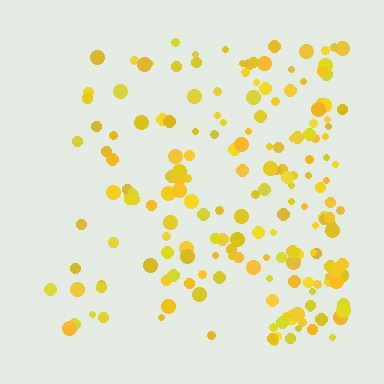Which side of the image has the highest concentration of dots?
The right.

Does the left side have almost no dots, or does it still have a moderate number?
Still a moderate number, just noticeably fewer than the right.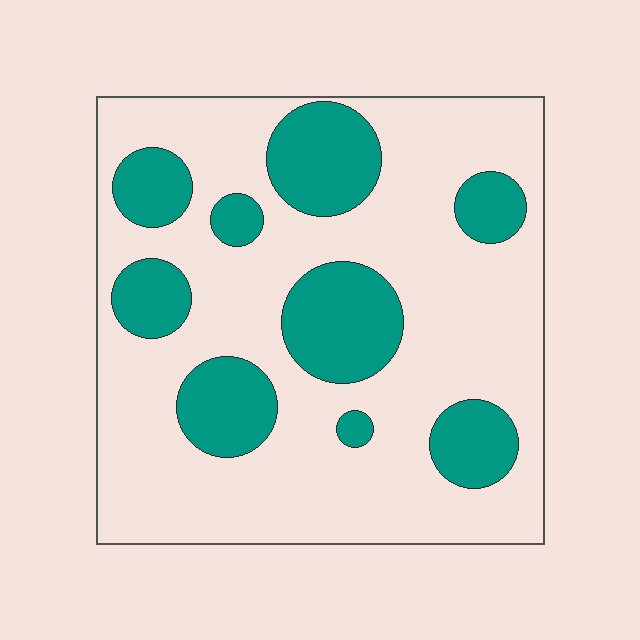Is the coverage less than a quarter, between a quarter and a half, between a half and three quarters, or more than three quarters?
Between a quarter and a half.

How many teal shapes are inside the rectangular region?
9.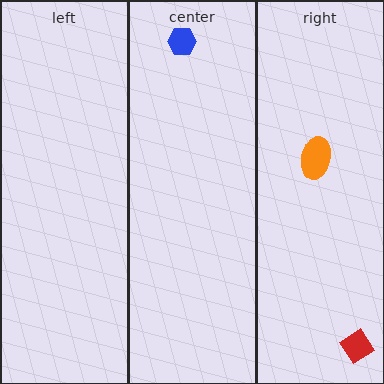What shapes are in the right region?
The orange ellipse, the red diamond.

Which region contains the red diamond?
The right region.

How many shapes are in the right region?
2.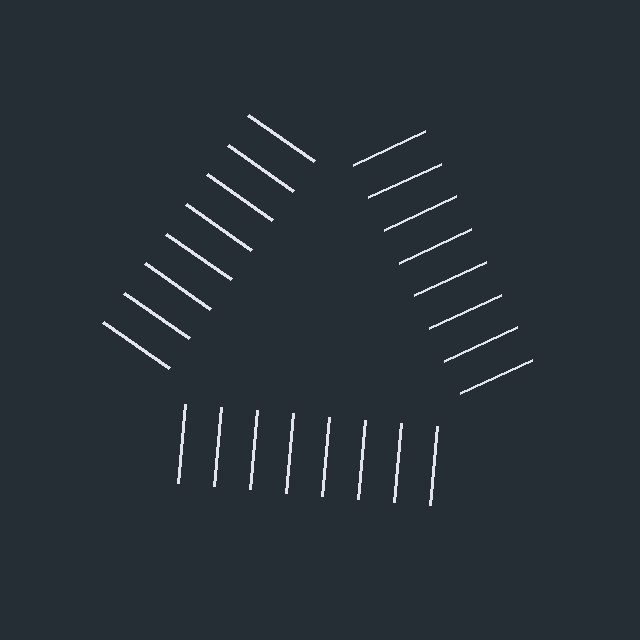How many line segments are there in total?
24 — 8 along each of the 3 edges.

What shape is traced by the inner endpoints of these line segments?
An illusory triangle — the line segments terminate on its edges but no continuous stroke is drawn.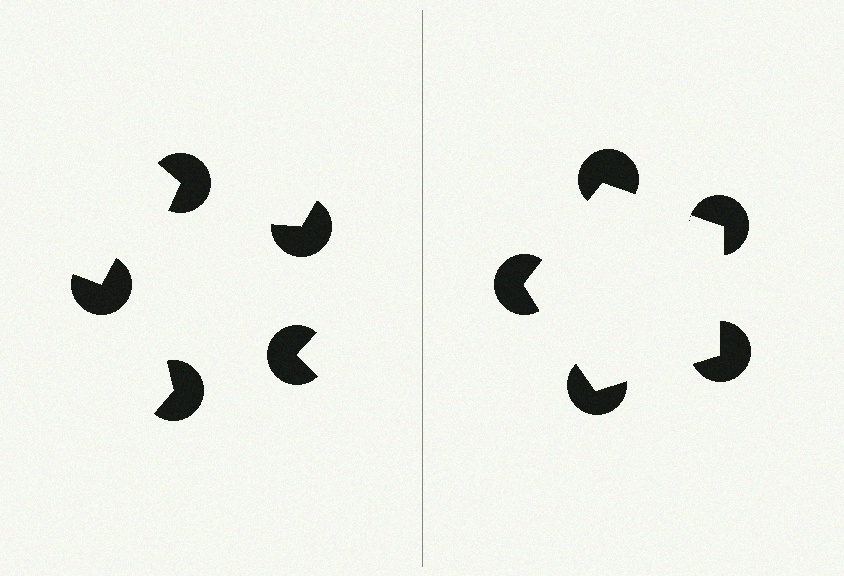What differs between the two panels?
The pac-man discs are positioned identically on both sides; only the wedge orientations differ. On the right they align to a pentagon; on the left they are misaligned.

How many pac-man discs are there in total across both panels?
10 — 5 on each side.